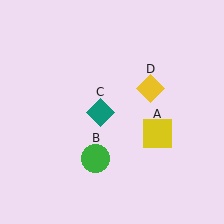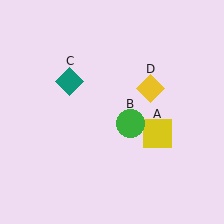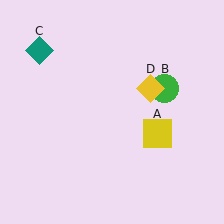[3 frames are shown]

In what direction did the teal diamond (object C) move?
The teal diamond (object C) moved up and to the left.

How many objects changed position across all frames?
2 objects changed position: green circle (object B), teal diamond (object C).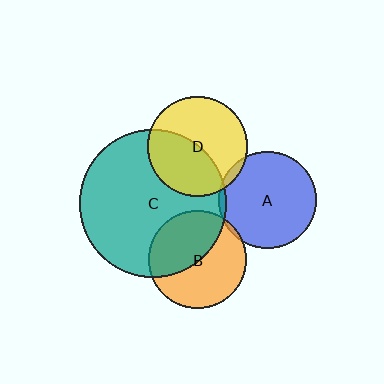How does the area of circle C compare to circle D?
Approximately 2.2 times.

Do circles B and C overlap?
Yes.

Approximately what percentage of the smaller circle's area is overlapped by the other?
Approximately 45%.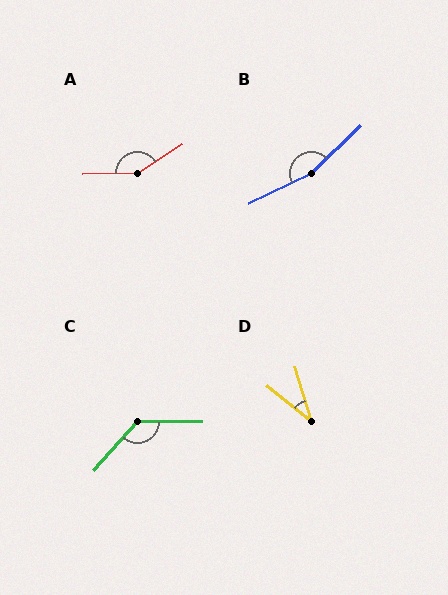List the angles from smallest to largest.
D (34°), C (131°), A (148°), B (162°).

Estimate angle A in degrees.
Approximately 148 degrees.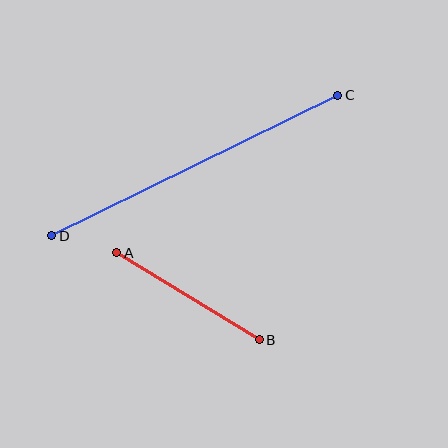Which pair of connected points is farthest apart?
Points C and D are farthest apart.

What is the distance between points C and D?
The distance is approximately 319 pixels.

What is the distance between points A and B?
The distance is approximately 167 pixels.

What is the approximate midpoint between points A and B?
The midpoint is at approximately (188, 296) pixels.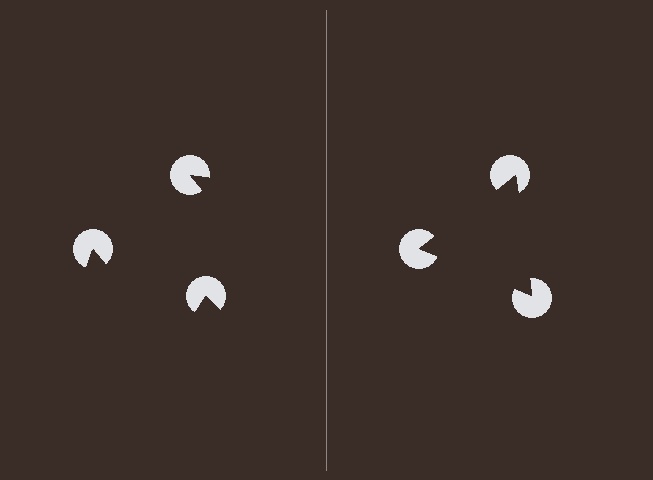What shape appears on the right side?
An illusory triangle.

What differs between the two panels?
The pac-man discs are positioned identically on both sides; only the wedge orientations differ. On the right they align to a triangle; on the left they are misaligned.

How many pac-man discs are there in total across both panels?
6 — 3 on each side.